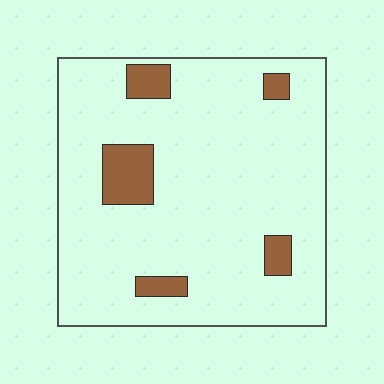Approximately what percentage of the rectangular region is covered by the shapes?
Approximately 10%.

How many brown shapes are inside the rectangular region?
5.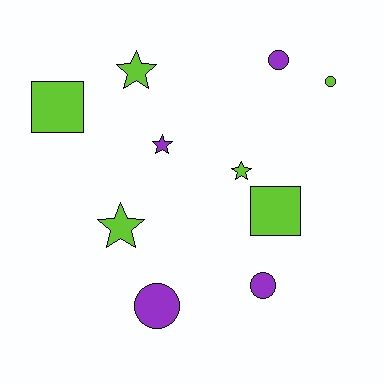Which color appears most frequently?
Lime, with 6 objects.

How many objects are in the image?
There are 10 objects.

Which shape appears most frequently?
Star, with 4 objects.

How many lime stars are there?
There are 3 lime stars.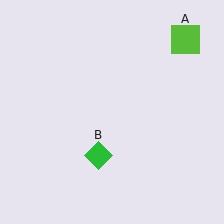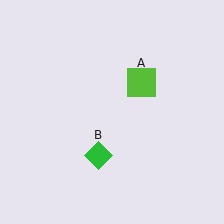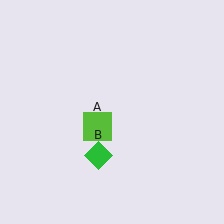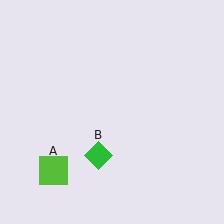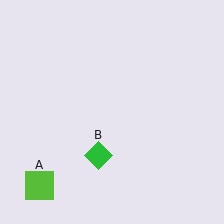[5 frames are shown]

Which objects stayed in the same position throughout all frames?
Green diamond (object B) remained stationary.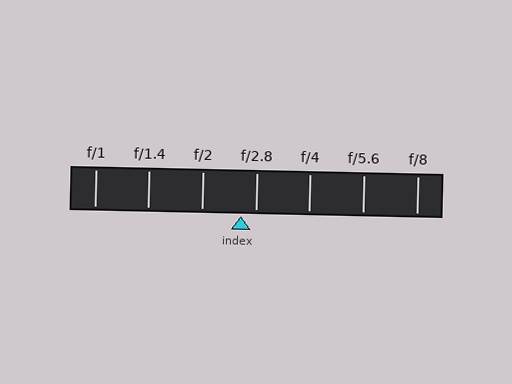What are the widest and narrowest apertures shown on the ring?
The widest aperture shown is f/1 and the narrowest is f/8.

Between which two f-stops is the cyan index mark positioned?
The index mark is between f/2 and f/2.8.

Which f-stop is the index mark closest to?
The index mark is closest to f/2.8.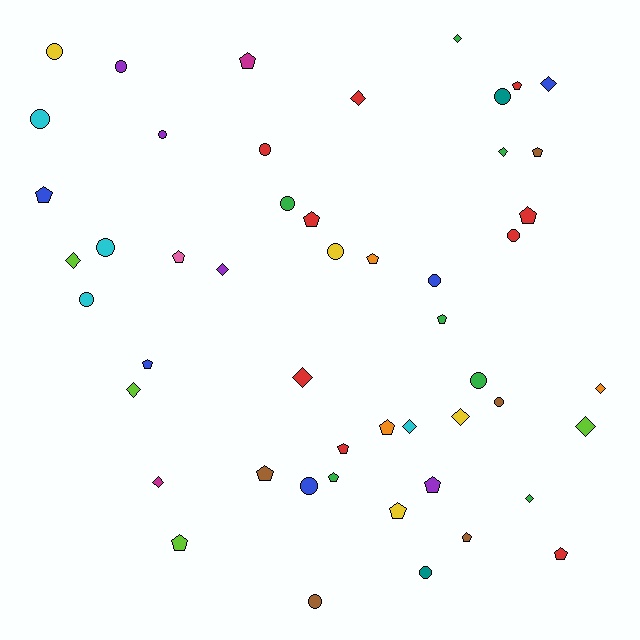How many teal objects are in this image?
There are 2 teal objects.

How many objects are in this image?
There are 50 objects.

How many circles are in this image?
There are 17 circles.